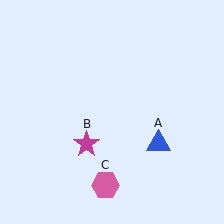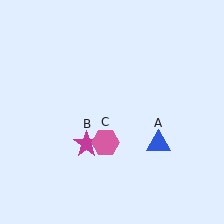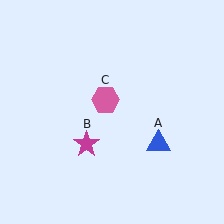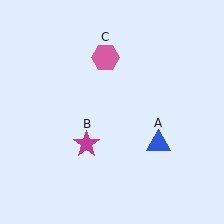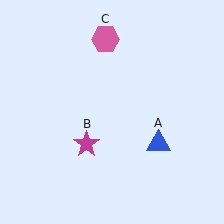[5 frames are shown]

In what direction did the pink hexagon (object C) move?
The pink hexagon (object C) moved up.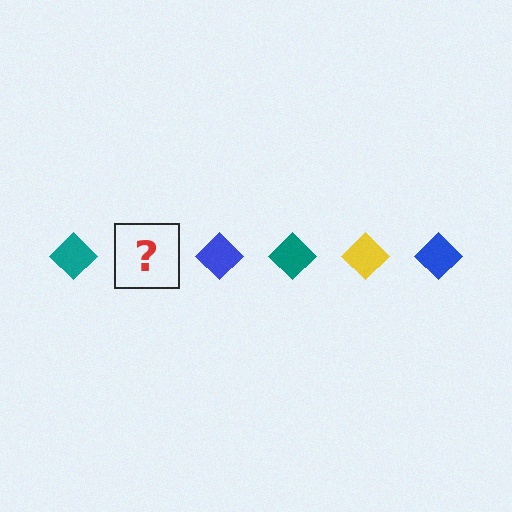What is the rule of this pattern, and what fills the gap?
The rule is that the pattern cycles through teal, yellow, blue diamonds. The gap should be filled with a yellow diamond.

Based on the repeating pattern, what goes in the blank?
The blank should be a yellow diamond.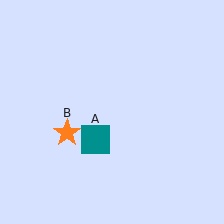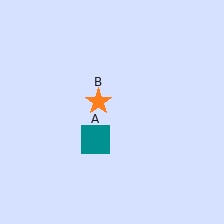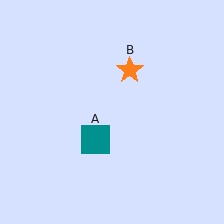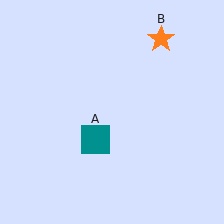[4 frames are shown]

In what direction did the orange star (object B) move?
The orange star (object B) moved up and to the right.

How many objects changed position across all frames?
1 object changed position: orange star (object B).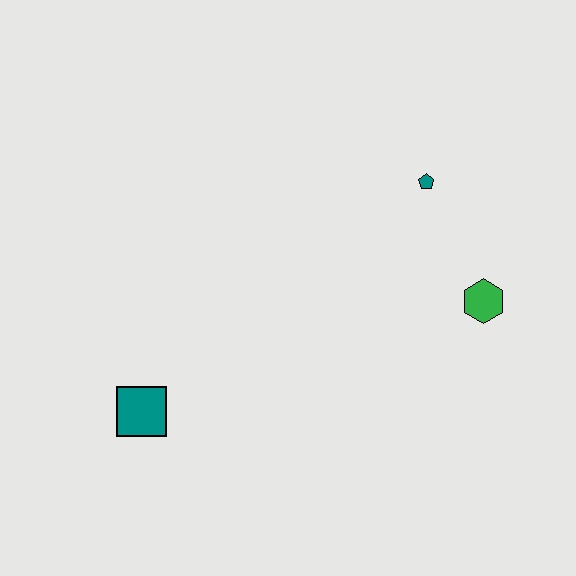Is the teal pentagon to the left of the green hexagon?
Yes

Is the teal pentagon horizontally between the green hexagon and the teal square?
Yes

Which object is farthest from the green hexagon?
The teal square is farthest from the green hexagon.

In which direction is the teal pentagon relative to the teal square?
The teal pentagon is to the right of the teal square.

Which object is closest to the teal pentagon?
The green hexagon is closest to the teal pentagon.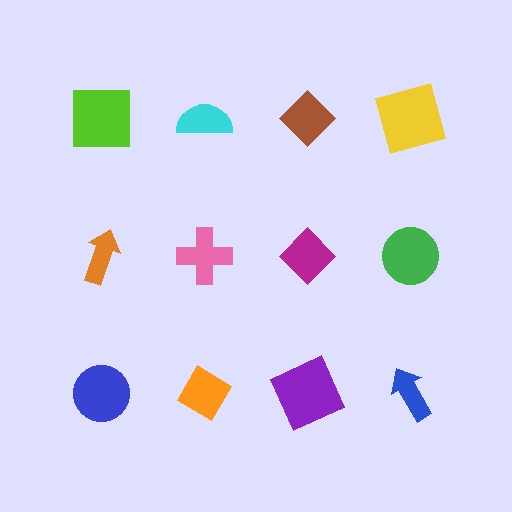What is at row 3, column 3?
A purple square.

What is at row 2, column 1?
An orange arrow.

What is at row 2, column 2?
A pink cross.